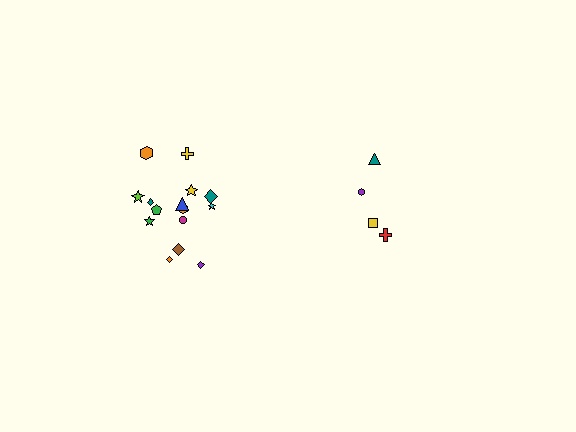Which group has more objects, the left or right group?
The left group.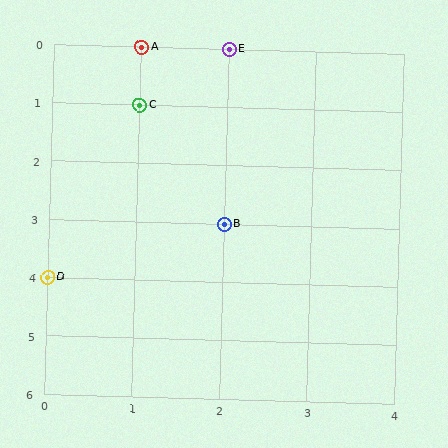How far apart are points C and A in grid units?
Points C and A are 1 row apart.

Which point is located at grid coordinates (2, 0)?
Point E is at (2, 0).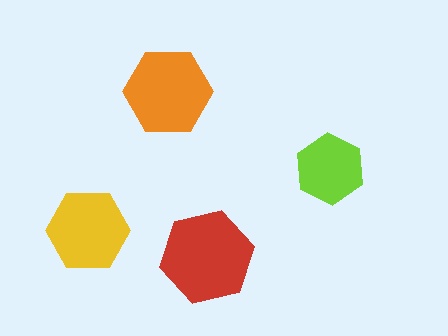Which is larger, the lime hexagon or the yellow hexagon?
The yellow one.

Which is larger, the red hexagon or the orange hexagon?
The red one.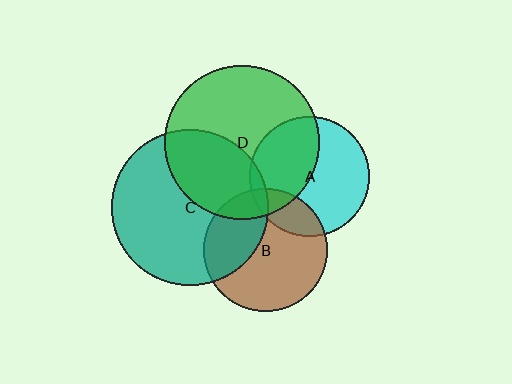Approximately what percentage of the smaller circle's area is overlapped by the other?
Approximately 15%.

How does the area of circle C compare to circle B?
Approximately 1.6 times.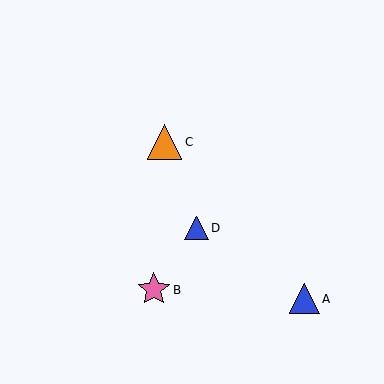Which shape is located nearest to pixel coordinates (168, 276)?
The pink star (labeled B) at (154, 290) is nearest to that location.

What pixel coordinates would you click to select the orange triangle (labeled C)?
Click at (165, 142) to select the orange triangle C.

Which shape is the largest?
The orange triangle (labeled C) is the largest.